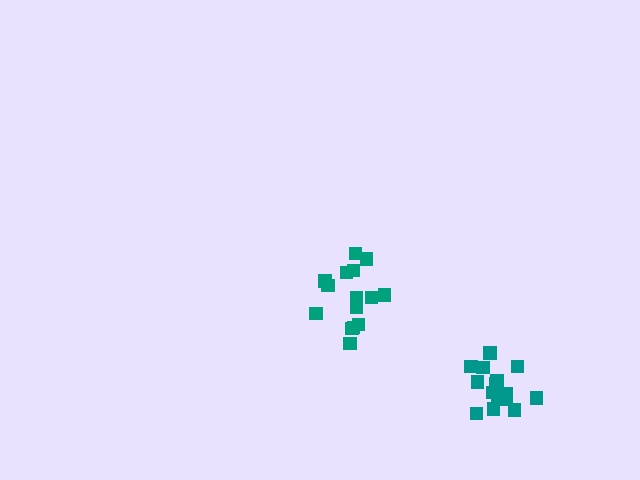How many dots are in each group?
Group 1: 15 dots, Group 2: 15 dots (30 total).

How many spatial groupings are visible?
There are 2 spatial groupings.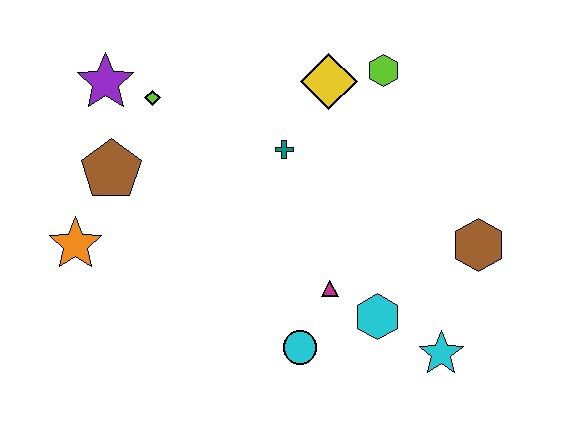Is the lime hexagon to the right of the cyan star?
No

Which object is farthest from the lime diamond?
The cyan star is farthest from the lime diamond.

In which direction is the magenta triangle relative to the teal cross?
The magenta triangle is below the teal cross.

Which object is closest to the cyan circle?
The magenta triangle is closest to the cyan circle.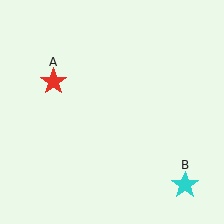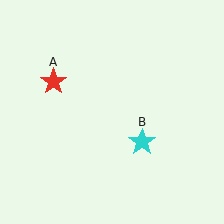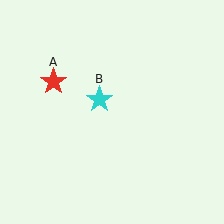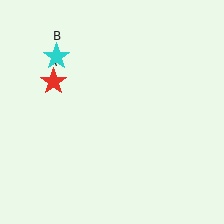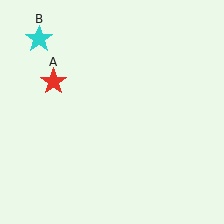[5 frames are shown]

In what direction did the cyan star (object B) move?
The cyan star (object B) moved up and to the left.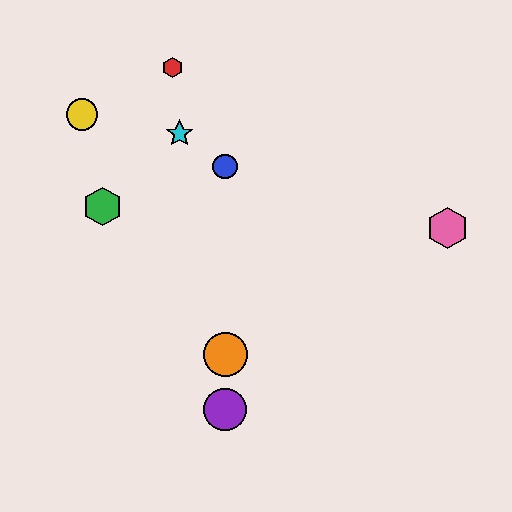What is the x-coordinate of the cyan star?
The cyan star is at x≈180.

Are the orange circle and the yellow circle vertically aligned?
No, the orange circle is at x≈225 and the yellow circle is at x≈82.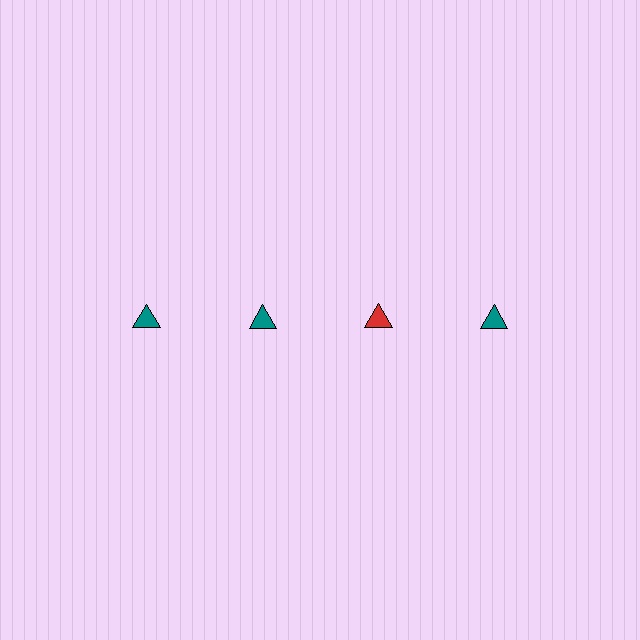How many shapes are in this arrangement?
There are 4 shapes arranged in a grid pattern.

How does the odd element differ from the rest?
It has a different color: red instead of teal.